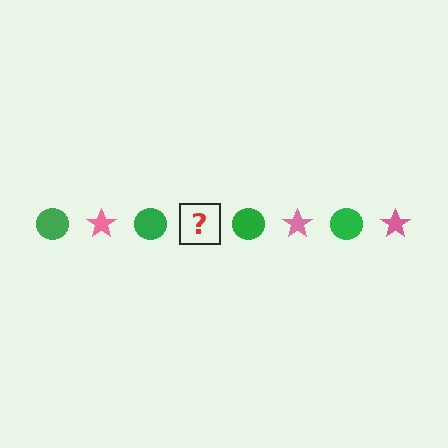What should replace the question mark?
The question mark should be replaced with a pink star.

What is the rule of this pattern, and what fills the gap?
The rule is that the pattern alternates between green circle and pink star. The gap should be filled with a pink star.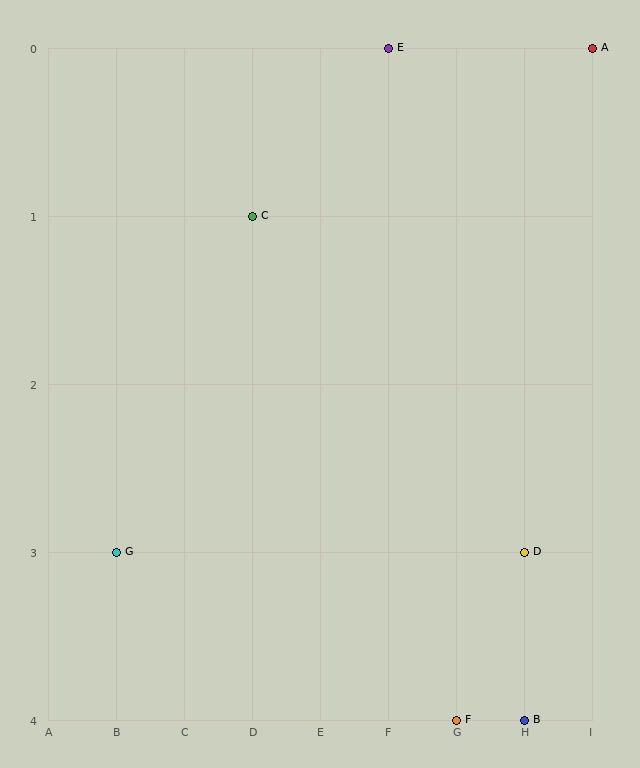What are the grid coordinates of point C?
Point C is at grid coordinates (D, 1).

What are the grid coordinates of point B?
Point B is at grid coordinates (H, 4).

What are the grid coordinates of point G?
Point G is at grid coordinates (B, 3).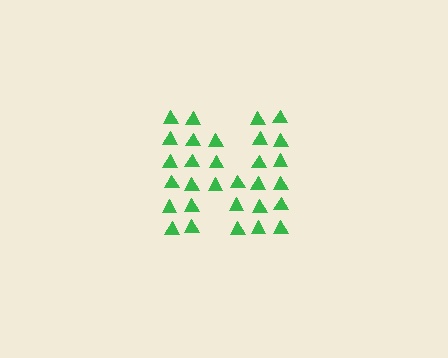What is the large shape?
The large shape is the letter N.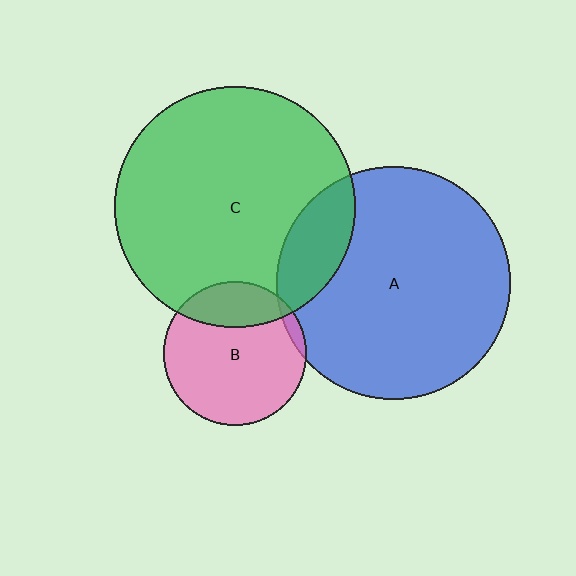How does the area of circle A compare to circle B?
Approximately 2.6 times.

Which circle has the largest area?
Circle C (green).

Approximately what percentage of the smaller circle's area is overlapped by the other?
Approximately 15%.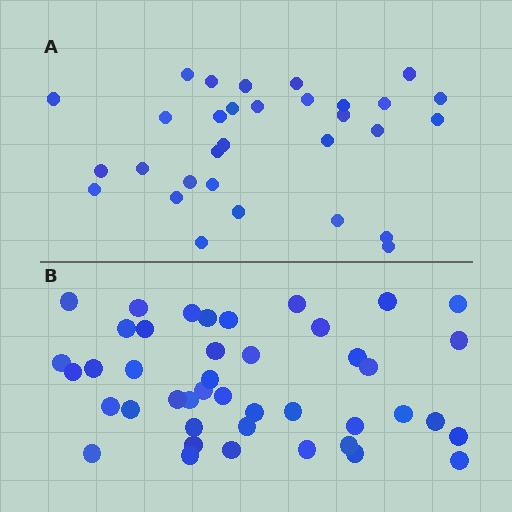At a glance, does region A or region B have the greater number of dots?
Region B (the bottom region) has more dots.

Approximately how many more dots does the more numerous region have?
Region B has roughly 12 or so more dots than region A.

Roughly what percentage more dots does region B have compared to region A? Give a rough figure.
About 40% more.